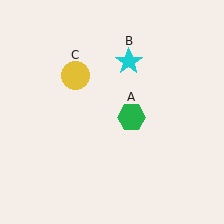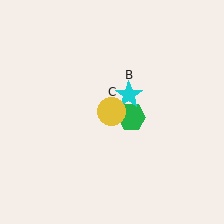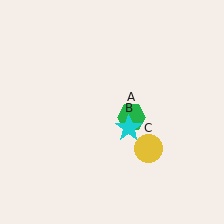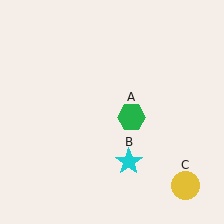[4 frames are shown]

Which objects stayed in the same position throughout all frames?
Green hexagon (object A) remained stationary.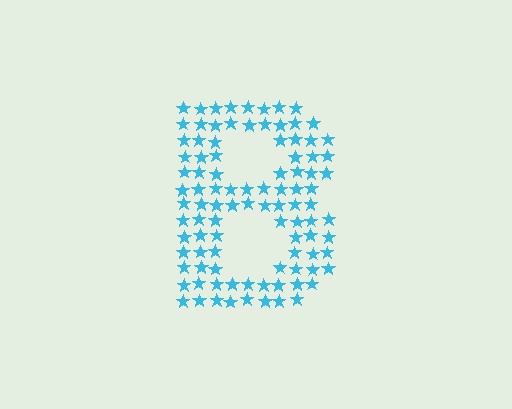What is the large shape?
The large shape is the letter B.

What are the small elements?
The small elements are stars.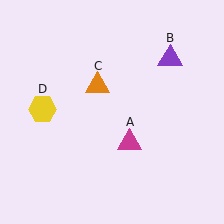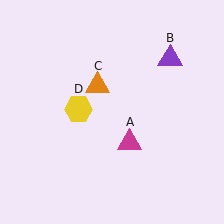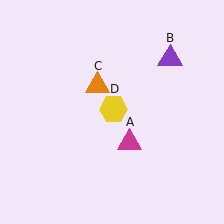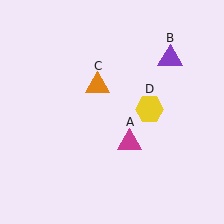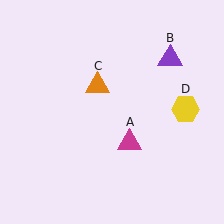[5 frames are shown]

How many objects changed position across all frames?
1 object changed position: yellow hexagon (object D).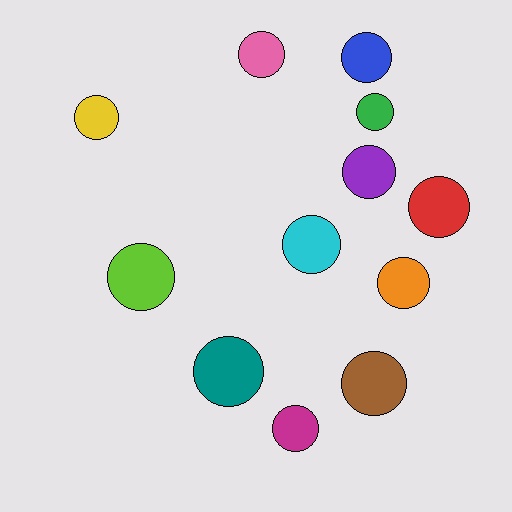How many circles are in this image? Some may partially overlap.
There are 12 circles.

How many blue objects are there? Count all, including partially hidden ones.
There is 1 blue object.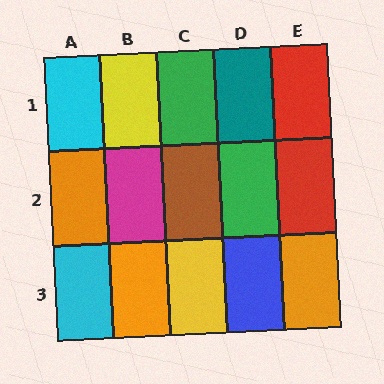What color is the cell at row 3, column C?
Yellow.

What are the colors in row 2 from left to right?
Orange, magenta, brown, green, red.